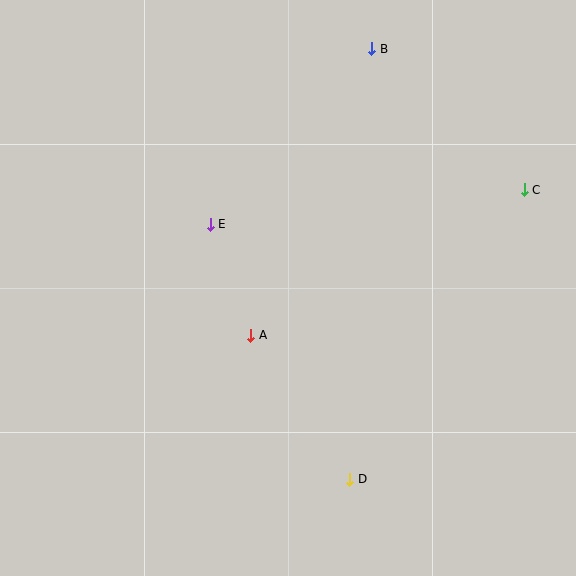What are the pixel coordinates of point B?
Point B is at (372, 49).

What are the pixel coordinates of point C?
Point C is at (524, 190).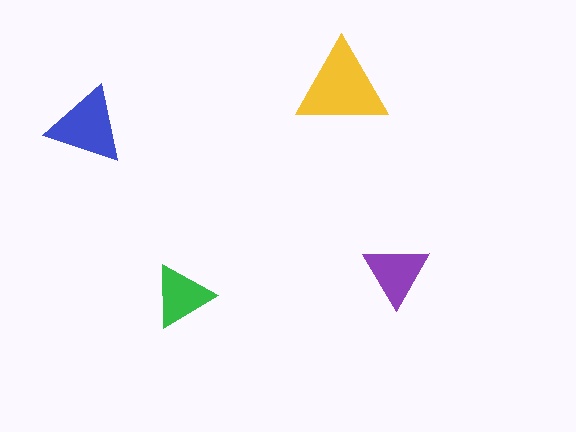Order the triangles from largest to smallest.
the yellow one, the blue one, the purple one, the green one.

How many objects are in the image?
There are 4 objects in the image.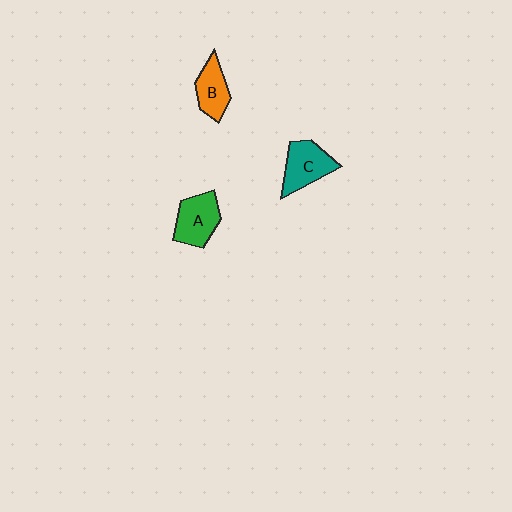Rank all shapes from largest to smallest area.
From largest to smallest: C (teal), A (green), B (orange).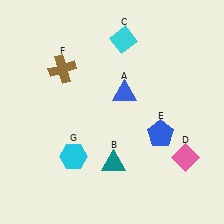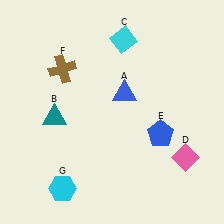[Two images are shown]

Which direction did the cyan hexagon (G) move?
The cyan hexagon (G) moved down.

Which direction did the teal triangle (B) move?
The teal triangle (B) moved left.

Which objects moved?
The objects that moved are: the teal triangle (B), the cyan hexagon (G).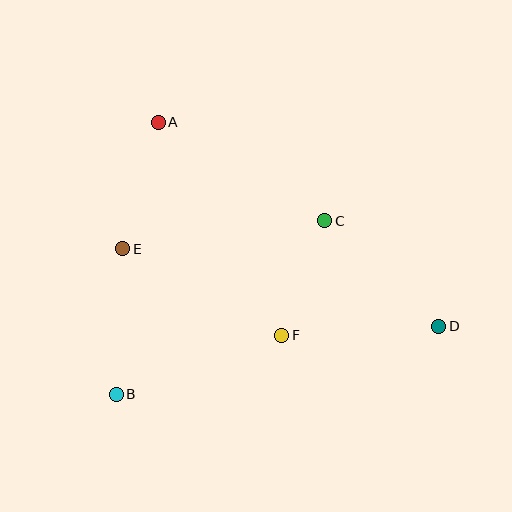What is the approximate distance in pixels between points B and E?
The distance between B and E is approximately 145 pixels.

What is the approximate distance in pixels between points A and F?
The distance between A and F is approximately 246 pixels.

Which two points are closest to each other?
Points C and F are closest to each other.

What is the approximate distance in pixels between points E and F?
The distance between E and F is approximately 181 pixels.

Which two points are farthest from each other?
Points A and D are farthest from each other.